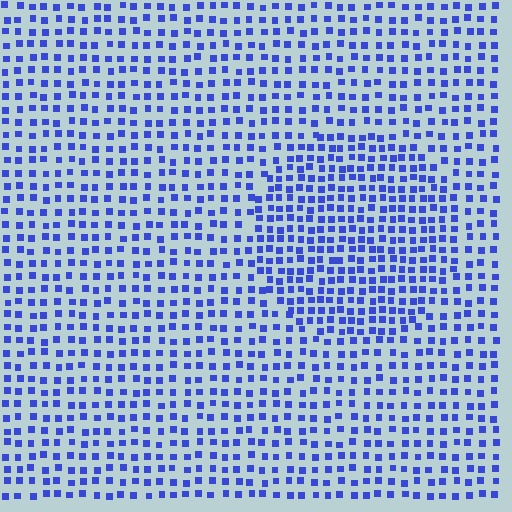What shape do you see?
I see a circle.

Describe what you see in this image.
The image contains small blue elements arranged at two different densities. A circle-shaped region is visible where the elements are more densely packed than the surrounding area.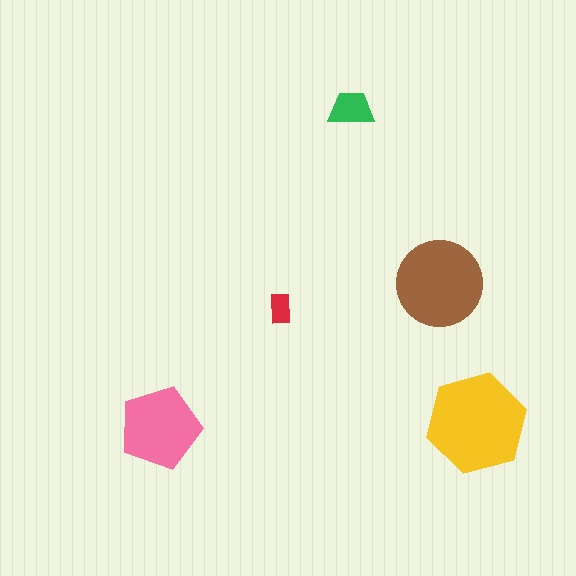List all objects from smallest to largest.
The red rectangle, the green trapezoid, the pink pentagon, the brown circle, the yellow hexagon.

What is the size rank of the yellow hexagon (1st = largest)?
1st.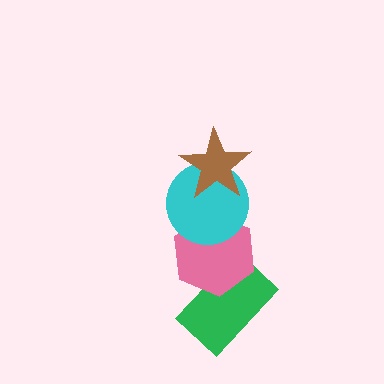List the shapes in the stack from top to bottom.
From top to bottom: the brown star, the cyan circle, the pink hexagon, the green rectangle.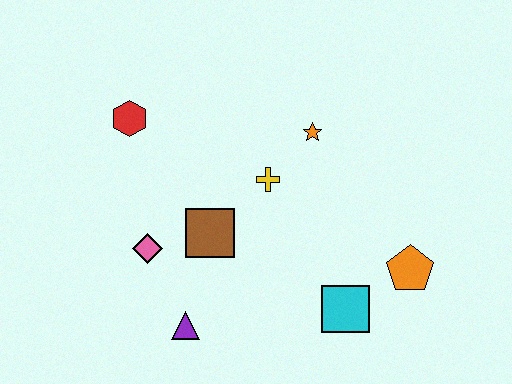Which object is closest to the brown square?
The pink diamond is closest to the brown square.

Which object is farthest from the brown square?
The orange pentagon is farthest from the brown square.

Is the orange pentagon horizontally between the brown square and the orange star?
No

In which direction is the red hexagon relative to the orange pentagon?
The red hexagon is to the left of the orange pentagon.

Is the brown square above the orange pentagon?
Yes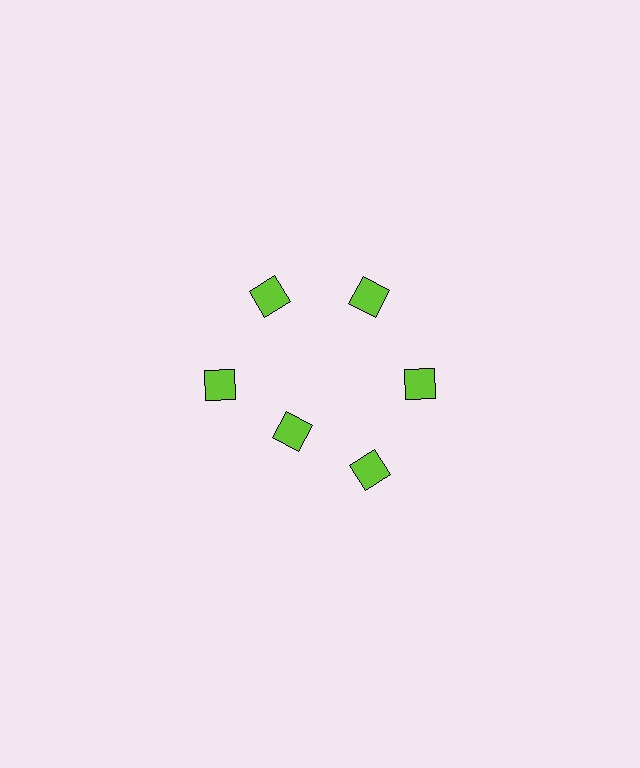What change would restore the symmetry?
The symmetry would be restored by moving it outward, back onto the ring so that all 6 diamonds sit at equal angles and equal distance from the center.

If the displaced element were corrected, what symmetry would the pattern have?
It would have 6-fold rotational symmetry — the pattern would map onto itself every 60 degrees.